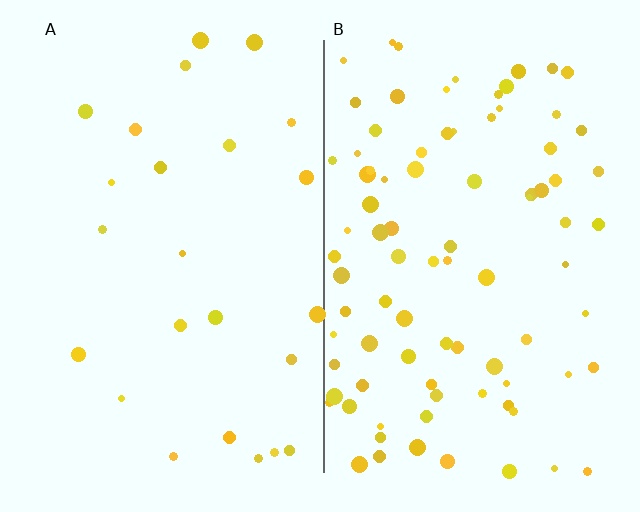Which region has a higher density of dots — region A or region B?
B (the right).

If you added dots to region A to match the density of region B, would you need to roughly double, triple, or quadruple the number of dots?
Approximately quadruple.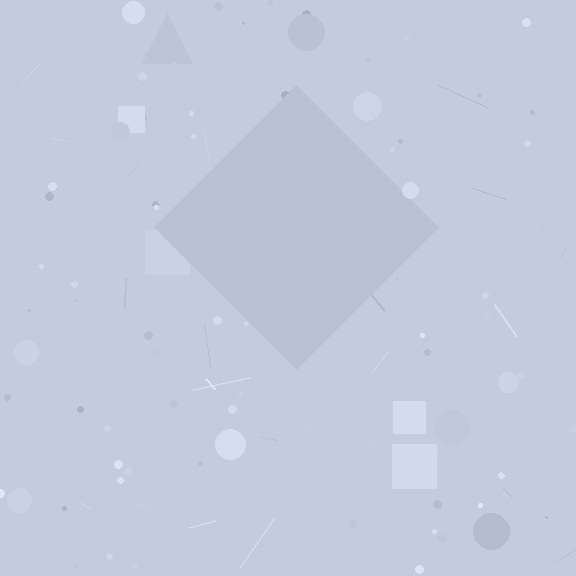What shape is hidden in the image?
A diamond is hidden in the image.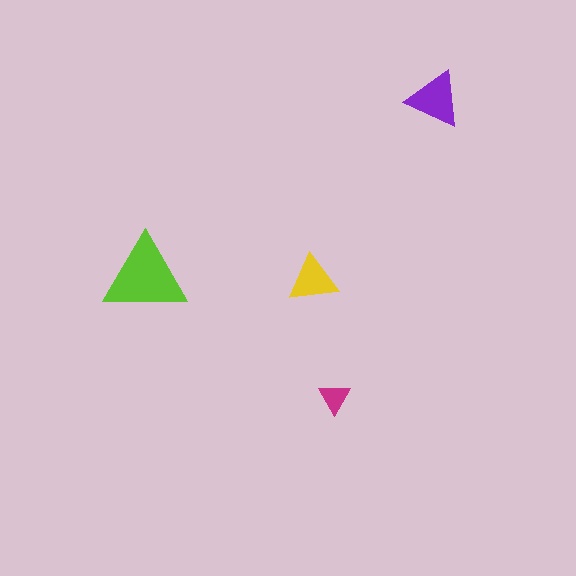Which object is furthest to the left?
The lime triangle is leftmost.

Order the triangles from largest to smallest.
the lime one, the purple one, the yellow one, the magenta one.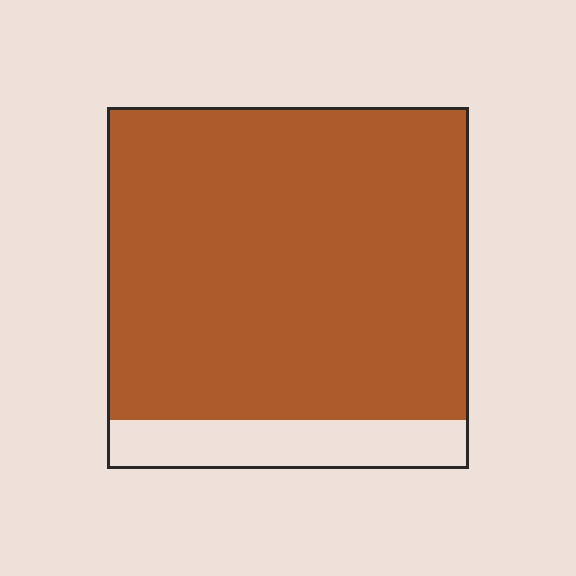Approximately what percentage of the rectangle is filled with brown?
Approximately 85%.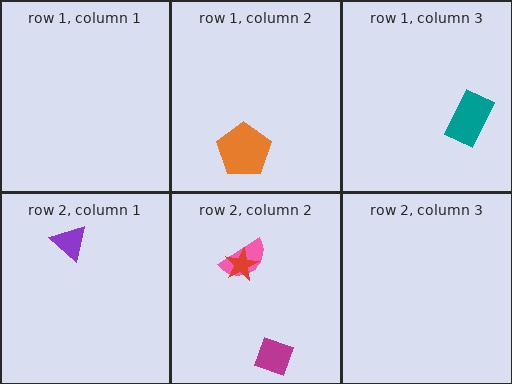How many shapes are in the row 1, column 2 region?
1.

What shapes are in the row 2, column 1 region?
The purple triangle.